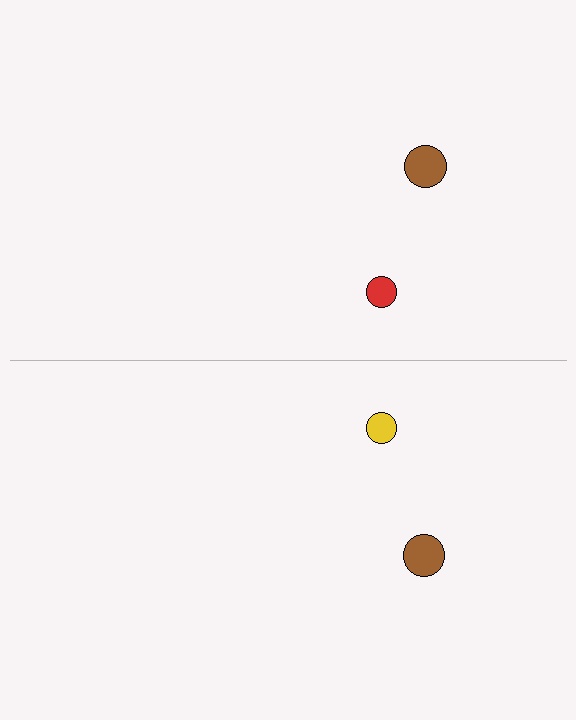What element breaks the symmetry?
The yellow circle on the bottom side breaks the symmetry — its mirror counterpart is red.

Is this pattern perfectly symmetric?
No, the pattern is not perfectly symmetric. The yellow circle on the bottom side breaks the symmetry — its mirror counterpart is red.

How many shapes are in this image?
There are 4 shapes in this image.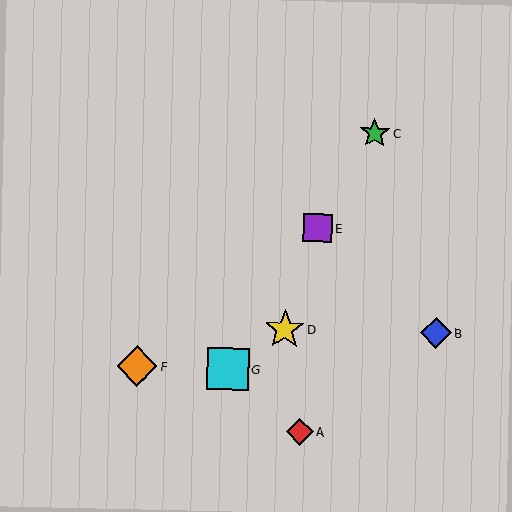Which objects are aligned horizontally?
Objects B, D are aligned horizontally.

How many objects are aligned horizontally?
2 objects (B, D) are aligned horizontally.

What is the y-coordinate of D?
Object D is at y≈329.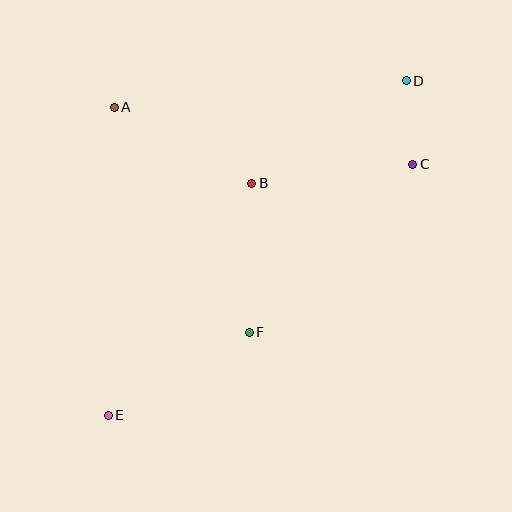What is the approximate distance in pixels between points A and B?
The distance between A and B is approximately 157 pixels.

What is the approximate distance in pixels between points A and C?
The distance between A and C is approximately 304 pixels.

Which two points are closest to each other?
Points C and D are closest to each other.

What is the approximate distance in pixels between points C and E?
The distance between C and E is approximately 394 pixels.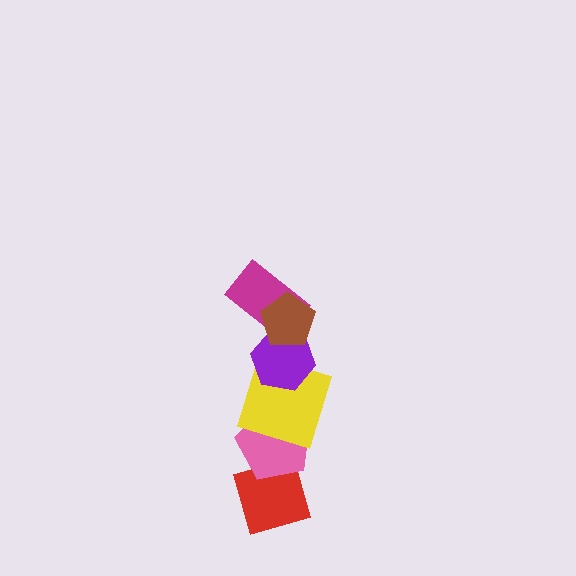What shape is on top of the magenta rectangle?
The brown pentagon is on top of the magenta rectangle.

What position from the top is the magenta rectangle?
The magenta rectangle is 2nd from the top.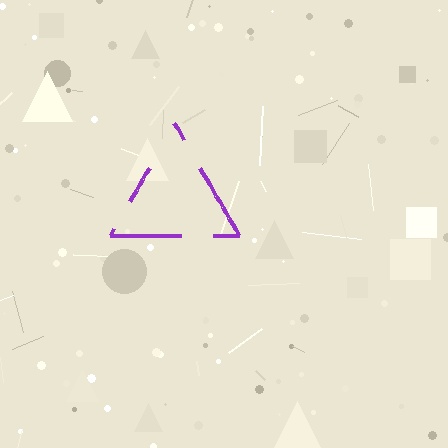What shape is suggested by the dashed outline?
The dashed outline suggests a triangle.